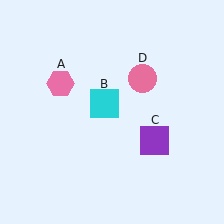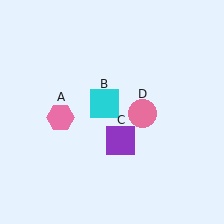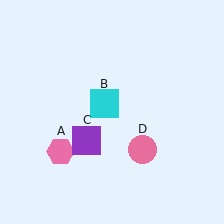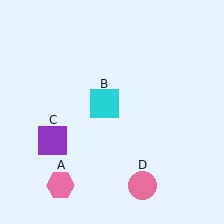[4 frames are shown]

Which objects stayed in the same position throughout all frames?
Cyan square (object B) remained stationary.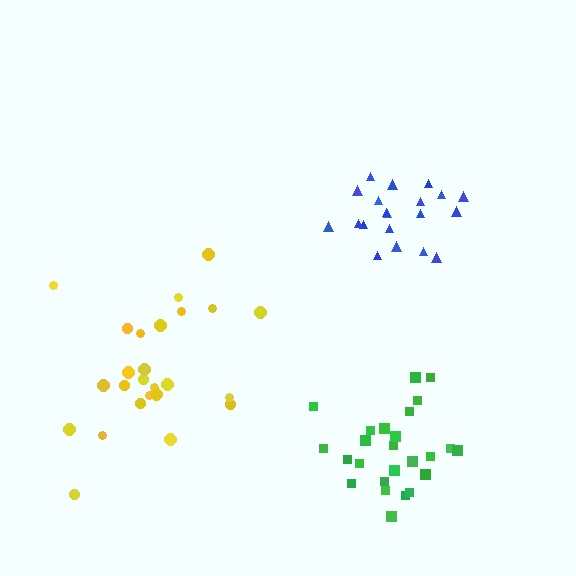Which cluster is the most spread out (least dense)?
Yellow.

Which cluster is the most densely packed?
Green.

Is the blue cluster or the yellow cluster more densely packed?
Blue.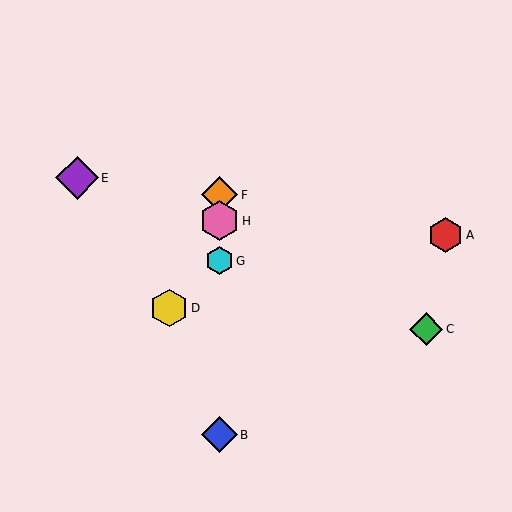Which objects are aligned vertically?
Objects B, F, G, H are aligned vertically.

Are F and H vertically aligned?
Yes, both are at x≈219.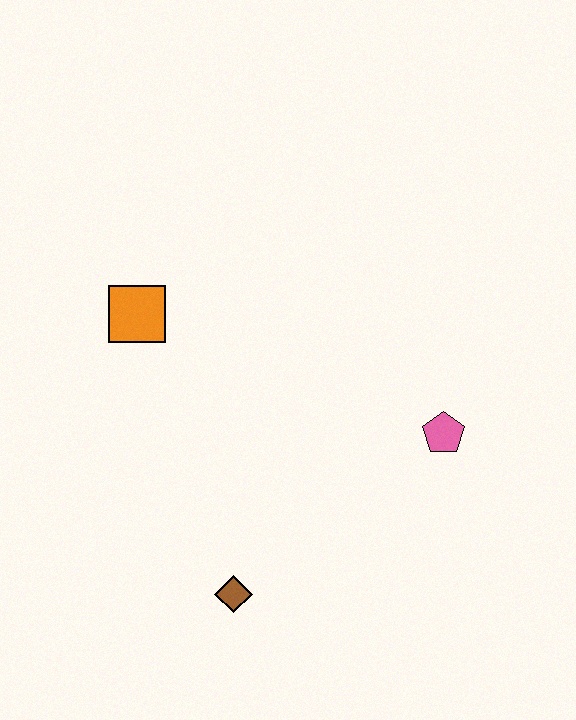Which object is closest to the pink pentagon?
The brown diamond is closest to the pink pentagon.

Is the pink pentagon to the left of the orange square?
No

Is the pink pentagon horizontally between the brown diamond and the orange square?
No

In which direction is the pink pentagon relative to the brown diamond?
The pink pentagon is to the right of the brown diamond.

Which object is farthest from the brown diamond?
The orange square is farthest from the brown diamond.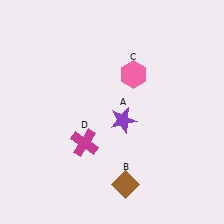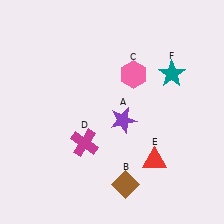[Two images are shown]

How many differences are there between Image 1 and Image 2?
There are 2 differences between the two images.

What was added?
A red triangle (E), a teal star (F) were added in Image 2.